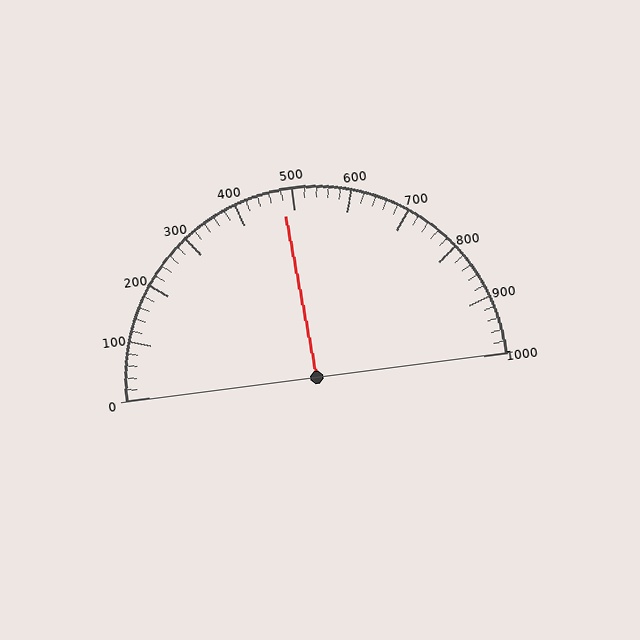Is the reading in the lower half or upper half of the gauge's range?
The reading is in the lower half of the range (0 to 1000).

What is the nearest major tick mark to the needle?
The nearest major tick mark is 500.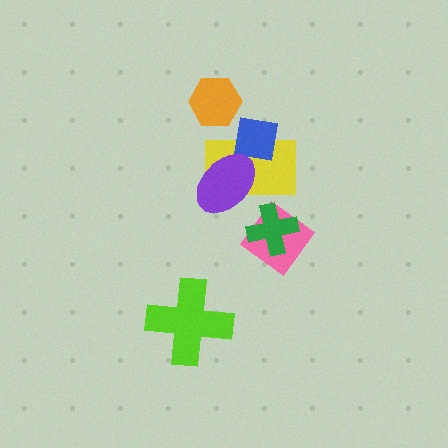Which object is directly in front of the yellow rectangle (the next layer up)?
The blue square is directly in front of the yellow rectangle.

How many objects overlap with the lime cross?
0 objects overlap with the lime cross.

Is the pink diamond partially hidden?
Yes, it is partially covered by another shape.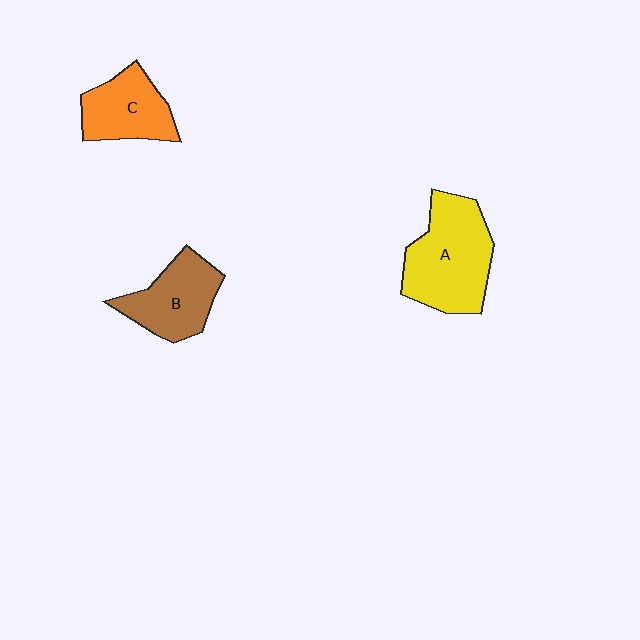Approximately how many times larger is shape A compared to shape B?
Approximately 1.4 times.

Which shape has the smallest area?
Shape C (orange).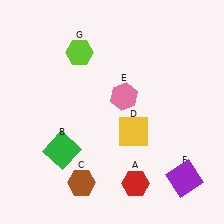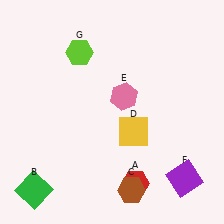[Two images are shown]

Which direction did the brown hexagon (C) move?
The brown hexagon (C) moved right.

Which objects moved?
The objects that moved are: the green square (B), the brown hexagon (C).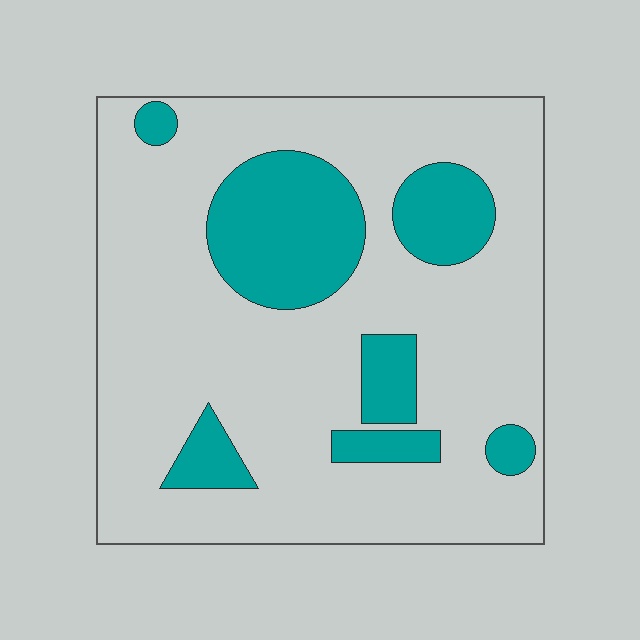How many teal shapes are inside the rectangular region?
7.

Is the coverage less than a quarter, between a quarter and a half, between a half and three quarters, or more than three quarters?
Less than a quarter.